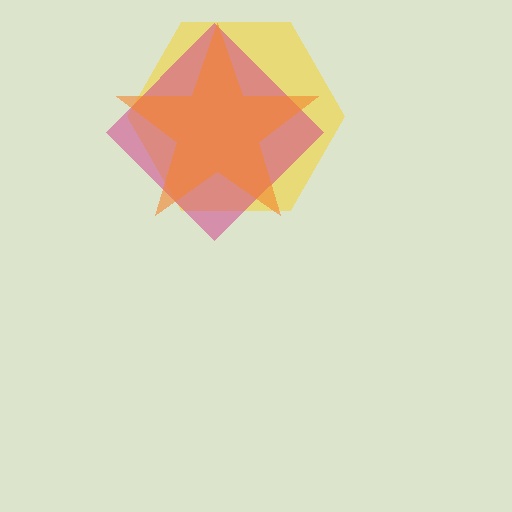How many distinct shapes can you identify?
There are 3 distinct shapes: a yellow hexagon, a magenta diamond, an orange star.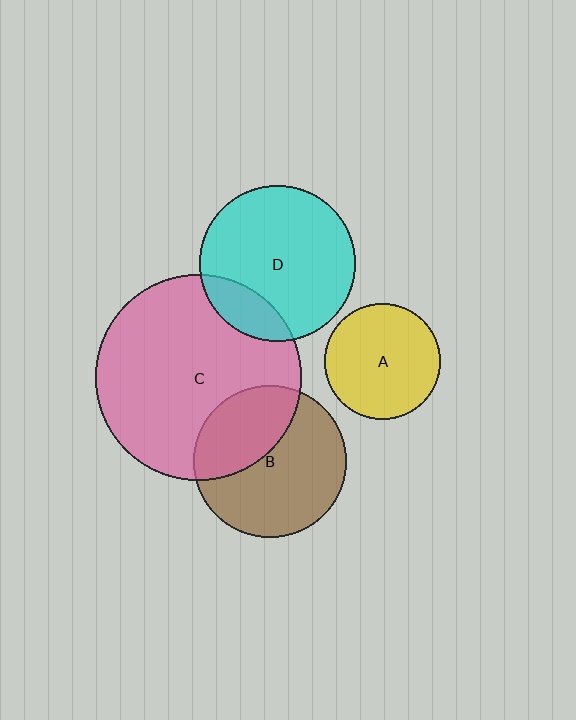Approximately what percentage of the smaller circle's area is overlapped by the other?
Approximately 15%.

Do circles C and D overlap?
Yes.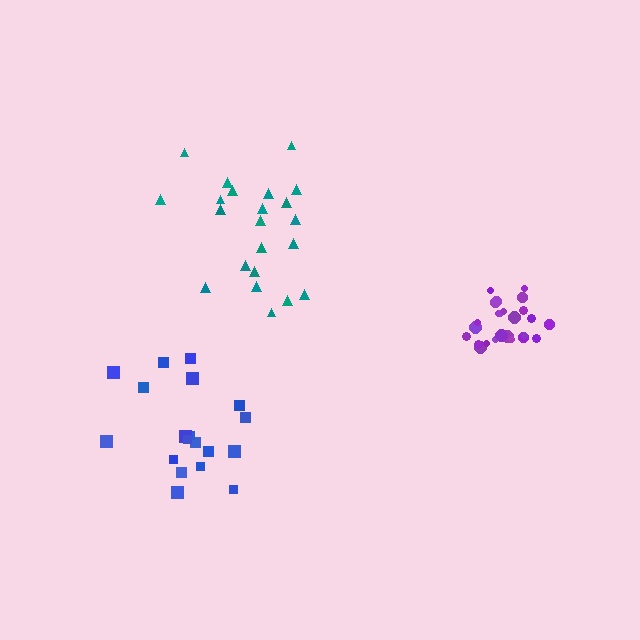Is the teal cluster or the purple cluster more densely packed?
Purple.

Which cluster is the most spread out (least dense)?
Teal.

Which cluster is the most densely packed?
Purple.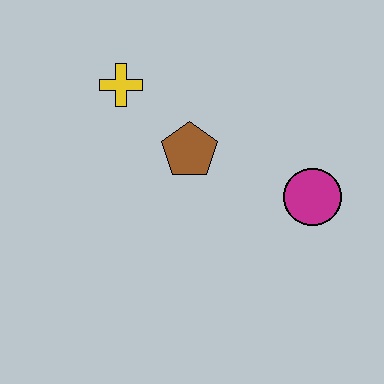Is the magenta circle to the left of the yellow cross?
No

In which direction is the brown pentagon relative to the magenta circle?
The brown pentagon is to the left of the magenta circle.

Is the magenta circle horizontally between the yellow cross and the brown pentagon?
No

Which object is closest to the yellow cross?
The brown pentagon is closest to the yellow cross.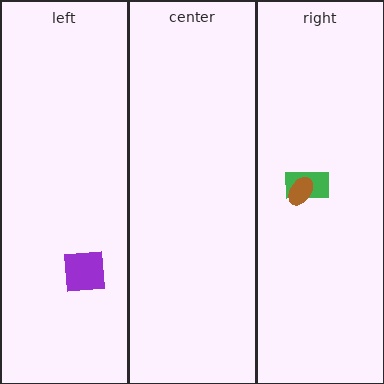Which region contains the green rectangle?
The right region.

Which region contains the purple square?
The left region.